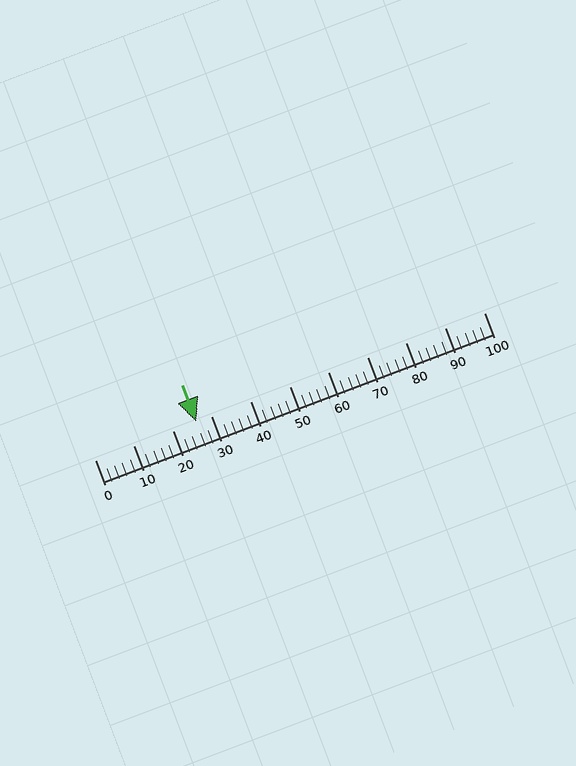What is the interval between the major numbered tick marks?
The major tick marks are spaced 10 units apart.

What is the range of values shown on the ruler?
The ruler shows values from 0 to 100.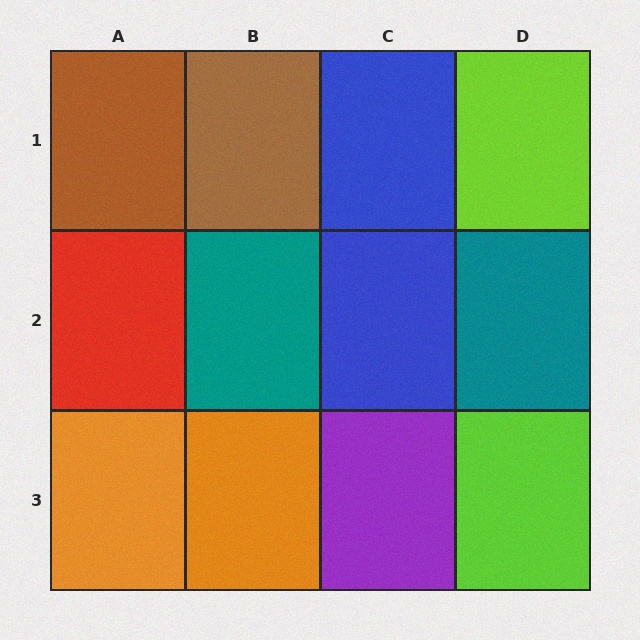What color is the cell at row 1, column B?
Brown.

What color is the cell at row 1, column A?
Brown.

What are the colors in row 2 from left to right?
Red, teal, blue, teal.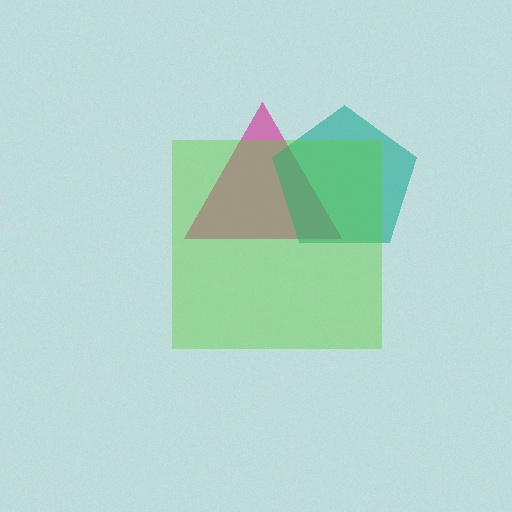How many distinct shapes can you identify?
There are 3 distinct shapes: a magenta triangle, a teal pentagon, a lime square.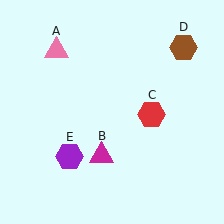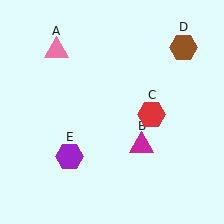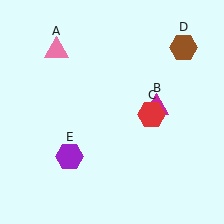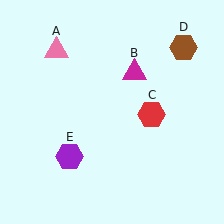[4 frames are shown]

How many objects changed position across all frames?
1 object changed position: magenta triangle (object B).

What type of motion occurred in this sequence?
The magenta triangle (object B) rotated counterclockwise around the center of the scene.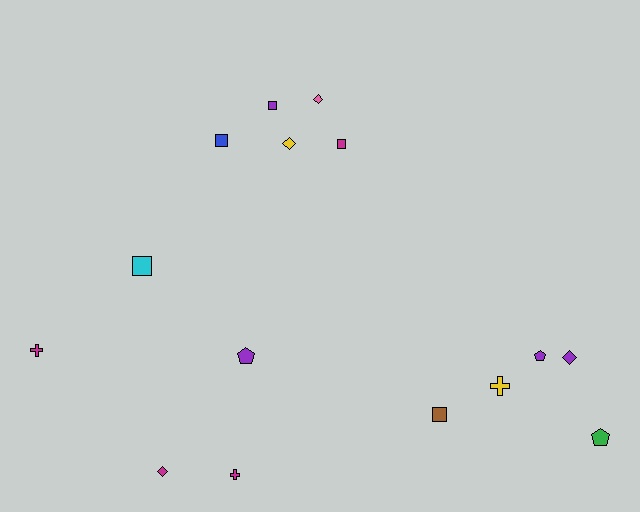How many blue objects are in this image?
There is 1 blue object.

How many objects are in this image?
There are 15 objects.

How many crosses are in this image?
There are 3 crosses.